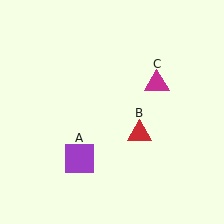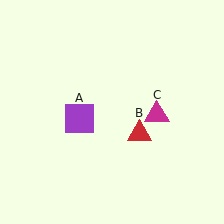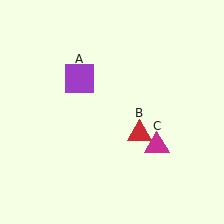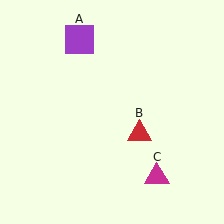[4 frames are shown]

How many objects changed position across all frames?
2 objects changed position: purple square (object A), magenta triangle (object C).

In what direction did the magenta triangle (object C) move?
The magenta triangle (object C) moved down.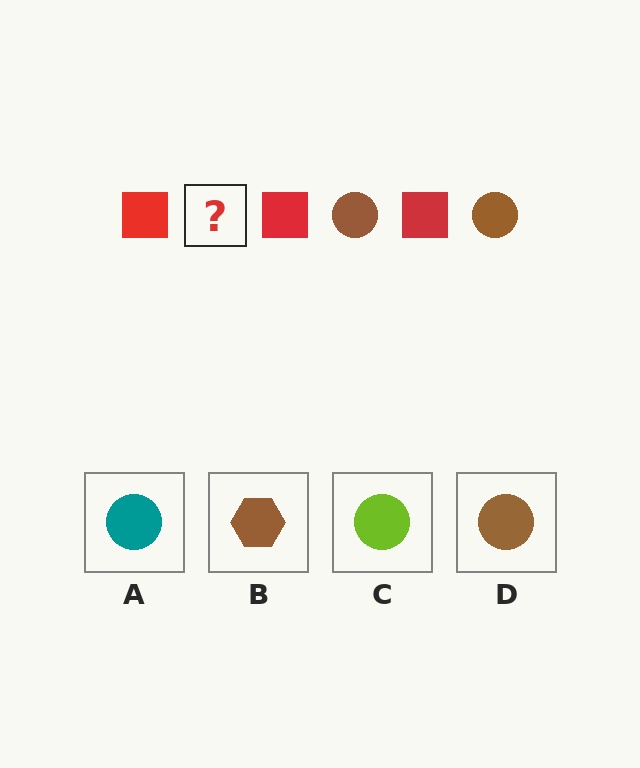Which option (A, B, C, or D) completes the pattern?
D.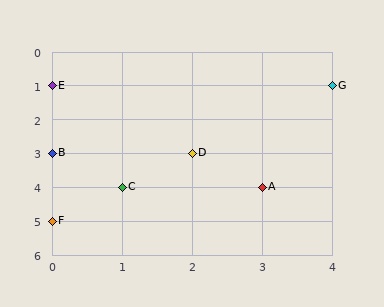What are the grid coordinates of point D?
Point D is at grid coordinates (2, 3).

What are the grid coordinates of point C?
Point C is at grid coordinates (1, 4).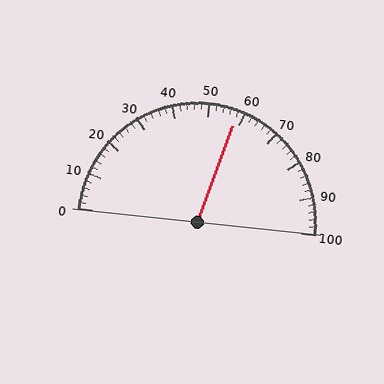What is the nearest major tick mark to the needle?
The nearest major tick mark is 60.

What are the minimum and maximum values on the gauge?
The gauge ranges from 0 to 100.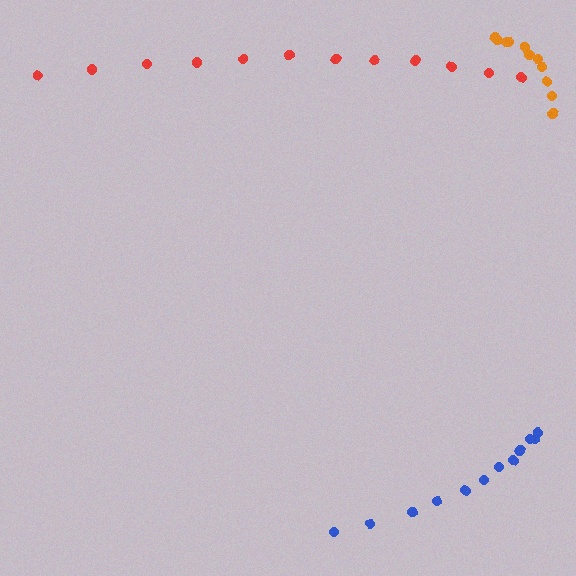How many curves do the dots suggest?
There are 3 distinct paths.